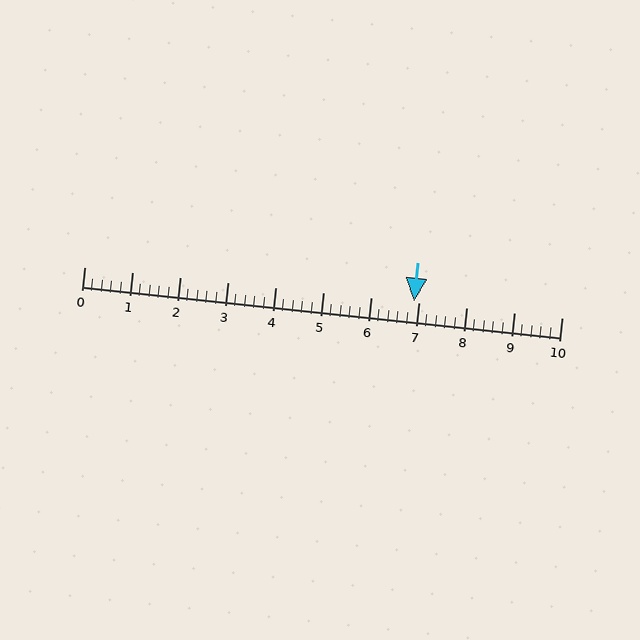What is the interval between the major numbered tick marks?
The major tick marks are spaced 1 units apart.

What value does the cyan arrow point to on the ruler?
The cyan arrow points to approximately 6.9.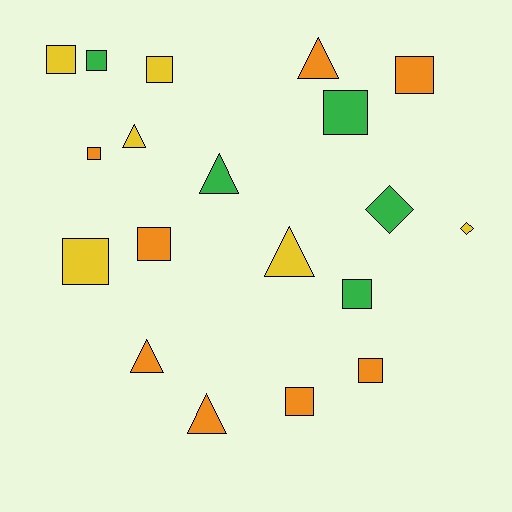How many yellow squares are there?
There are 3 yellow squares.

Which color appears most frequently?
Orange, with 8 objects.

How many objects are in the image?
There are 19 objects.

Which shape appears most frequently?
Square, with 11 objects.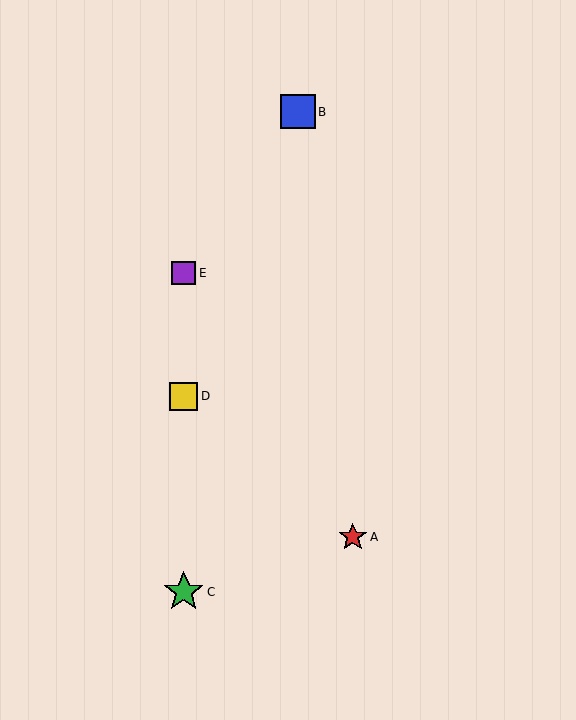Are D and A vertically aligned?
No, D is at x≈184 and A is at x≈353.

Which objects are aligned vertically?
Objects C, D, E are aligned vertically.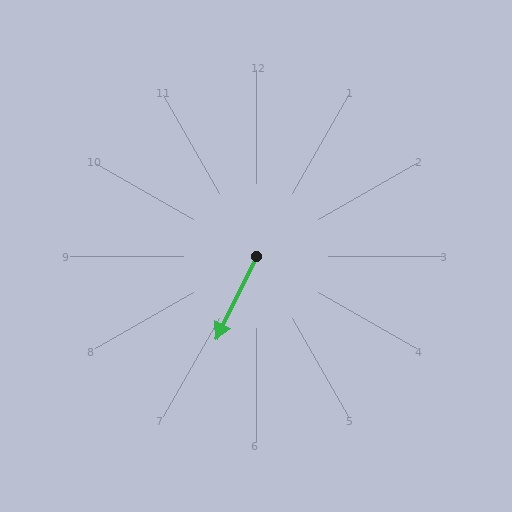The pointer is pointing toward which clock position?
Roughly 7 o'clock.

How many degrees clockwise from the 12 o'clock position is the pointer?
Approximately 206 degrees.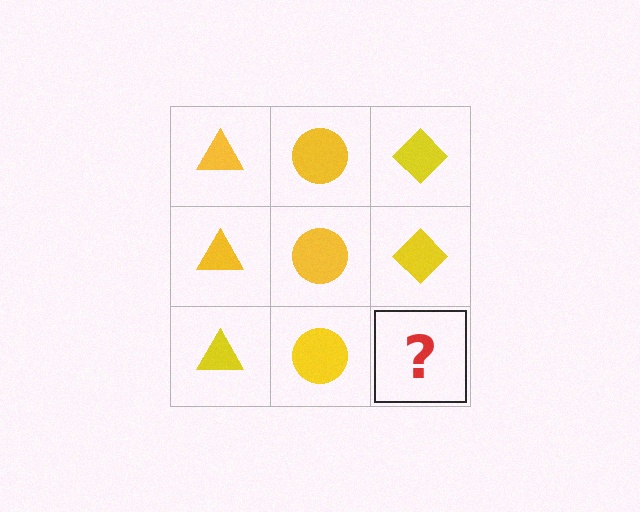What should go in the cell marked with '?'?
The missing cell should contain a yellow diamond.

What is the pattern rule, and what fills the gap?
The rule is that each column has a consistent shape. The gap should be filled with a yellow diamond.